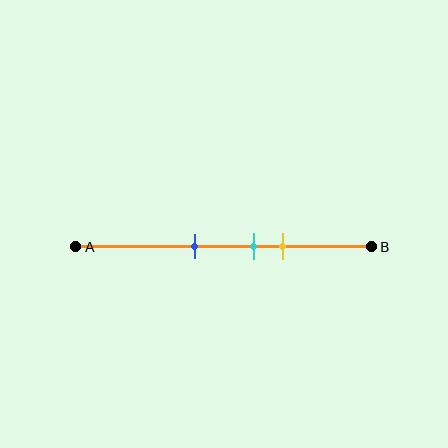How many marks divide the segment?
There are 3 marks dividing the segment.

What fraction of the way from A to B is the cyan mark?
The cyan mark is approximately 60% (0.6) of the way from A to B.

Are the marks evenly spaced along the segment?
Yes, the marks are approximately evenly spaced.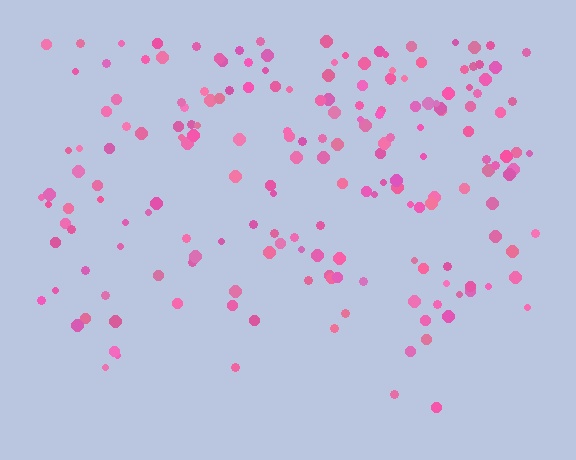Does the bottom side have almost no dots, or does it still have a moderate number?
Still a moderate number, just noticeably fewer than the top.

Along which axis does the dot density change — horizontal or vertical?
Vertical.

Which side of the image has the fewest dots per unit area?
The bottom.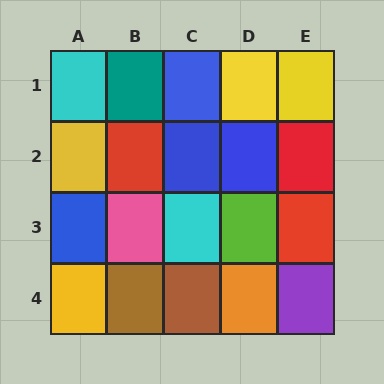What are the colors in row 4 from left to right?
Yellow, brown, brown, orange, purple.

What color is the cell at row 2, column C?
Blue.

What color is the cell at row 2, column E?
Red.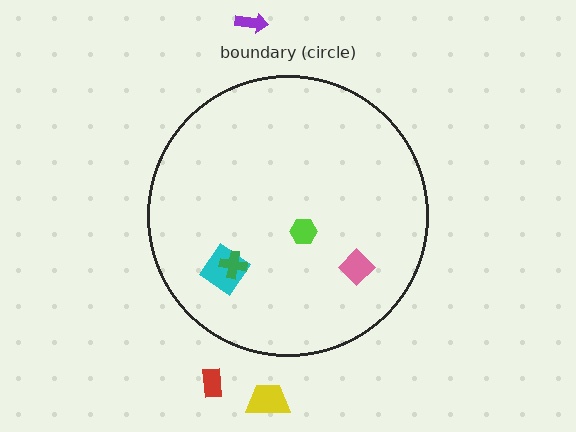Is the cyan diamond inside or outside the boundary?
Inside.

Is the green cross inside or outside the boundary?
Inside.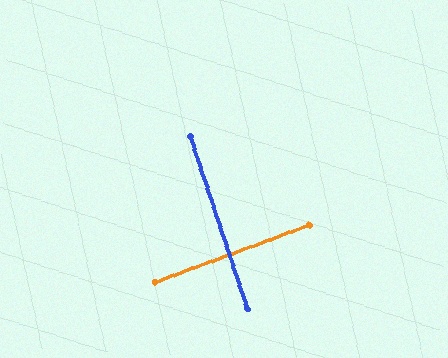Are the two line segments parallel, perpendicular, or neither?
Perpendicular — they meet at approximately 88°.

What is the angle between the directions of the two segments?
Approximately 88 degrees.